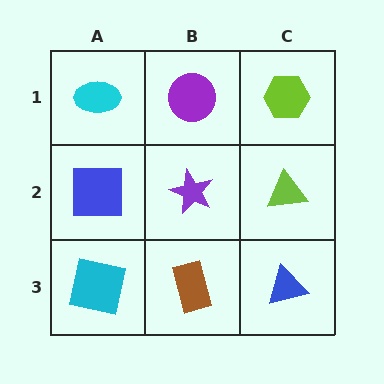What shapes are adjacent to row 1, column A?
A blue square (row 2, column A), a purple circle (row 1, column B).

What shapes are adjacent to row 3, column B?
A purple star (row 2, column B), a cyan square (row 3, column A), a blue triangle (row 3, column C).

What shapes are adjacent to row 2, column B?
A purple circle (row 1, column B), a brown rectangle (row 3, column B), a blue square (row 2, column A), a lime triangle (row 2, column C).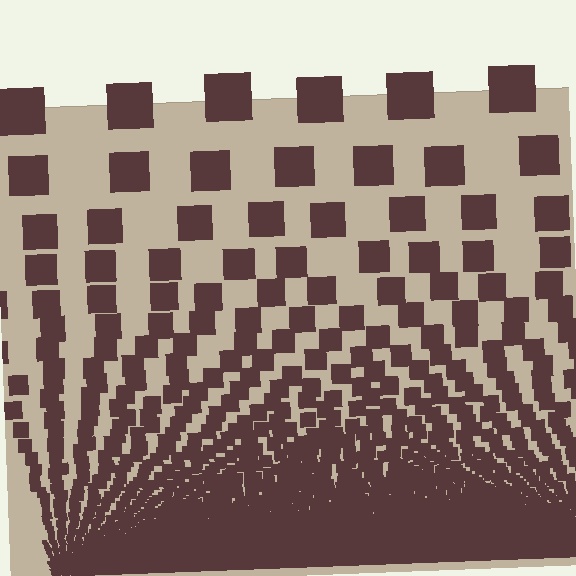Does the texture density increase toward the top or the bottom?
Density increases toward the bottom.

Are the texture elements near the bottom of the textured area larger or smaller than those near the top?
Smaller. The gradient is inverted — elements near the bottom are smaller and denser.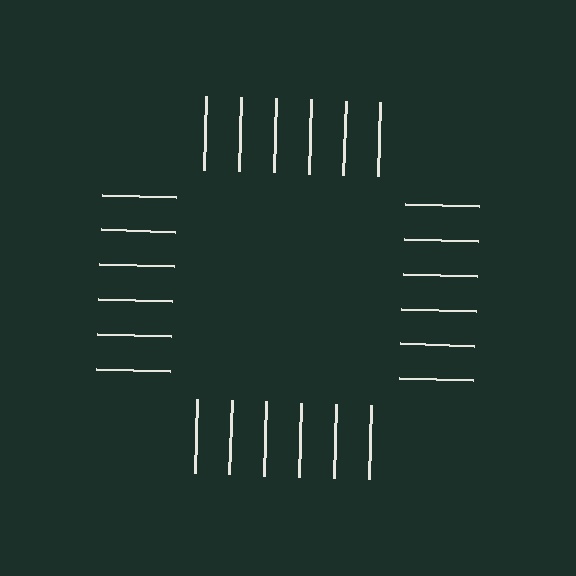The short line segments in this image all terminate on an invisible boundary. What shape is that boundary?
An illusory square — the line segments terminate on its edges but no continuous stroke is drawn.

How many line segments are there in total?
24 — 6 along each of the 4 edges.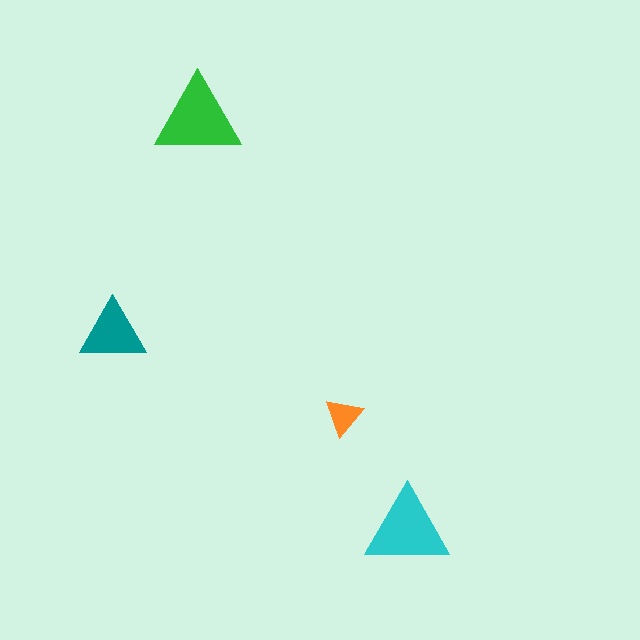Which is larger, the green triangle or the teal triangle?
The green one.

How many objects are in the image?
There are 4 objects in the image.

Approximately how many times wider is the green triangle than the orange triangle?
About 2 times wider.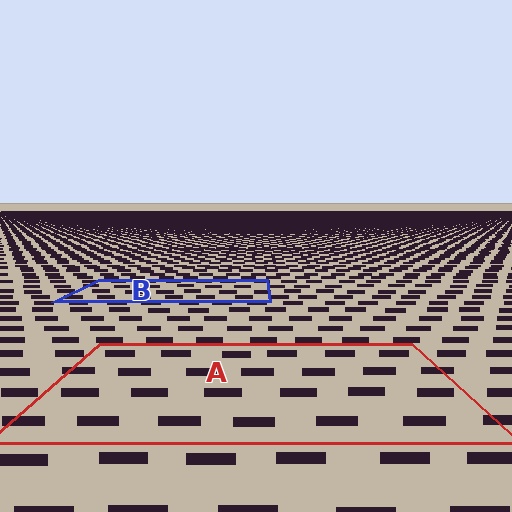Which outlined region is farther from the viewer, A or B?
Region B is farther from the viewer — the texture elements inside it appear smaller and more densely packed.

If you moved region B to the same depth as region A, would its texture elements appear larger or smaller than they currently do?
They would appear larger. At a closer depth, the same texture elements are projected at a bigger on-screen size.